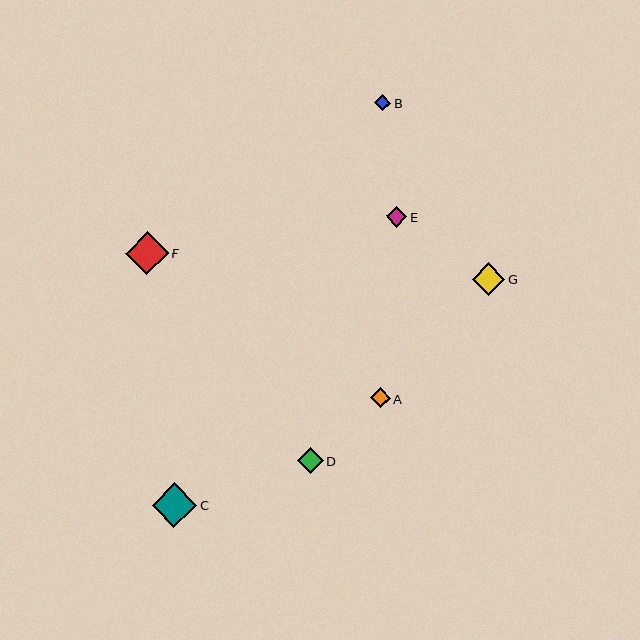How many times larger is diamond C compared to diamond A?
Diamond C is approximately 2.2 times the size of diamond A.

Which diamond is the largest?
Diamond C is the largest with a size of approximately 45 pixels.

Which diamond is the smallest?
Diamond B is the smallest with a size of approximately 16 pixels.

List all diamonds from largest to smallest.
From largest to smallest: C, F, G, D, E, A, B.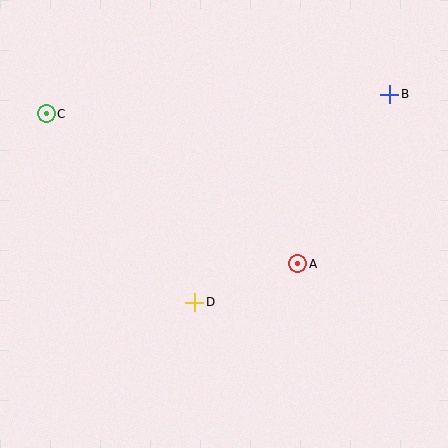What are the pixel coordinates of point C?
Point C is at (46, 114).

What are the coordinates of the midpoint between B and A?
The midpoint between B and A is at (344, 179).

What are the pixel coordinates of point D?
Point D is at (195, 302).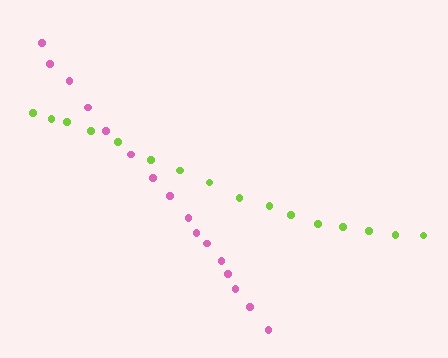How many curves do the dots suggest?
There are 2 distinct paths.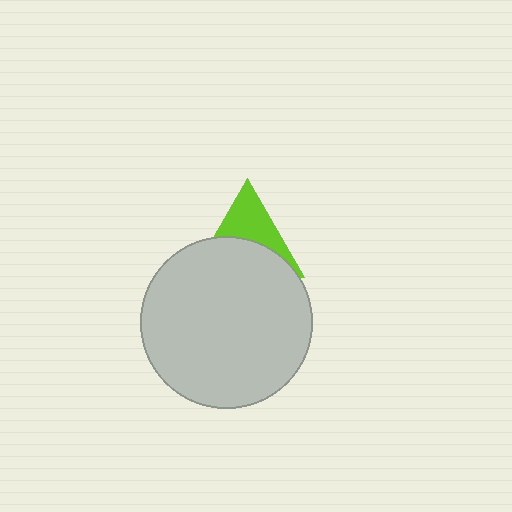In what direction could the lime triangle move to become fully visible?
The lime triangle could move up. That would shift it out from behind the light gray circle entirely.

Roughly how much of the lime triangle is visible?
A small part of it is visible (roughly 45%).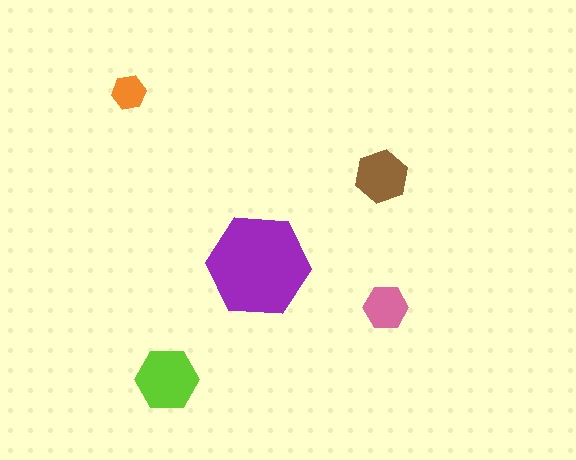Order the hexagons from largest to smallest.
the purple one, the lime one, the brown one, the pink one, the orange one.